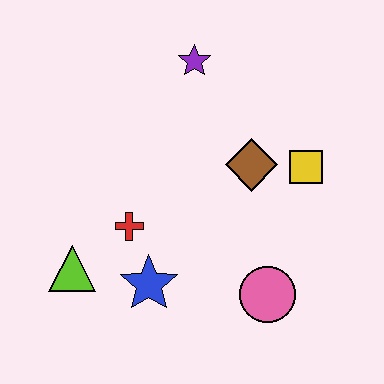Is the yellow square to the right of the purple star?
Yes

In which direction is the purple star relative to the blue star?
The purple star is above the blue star.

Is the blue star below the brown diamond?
Yes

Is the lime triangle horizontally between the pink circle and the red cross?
No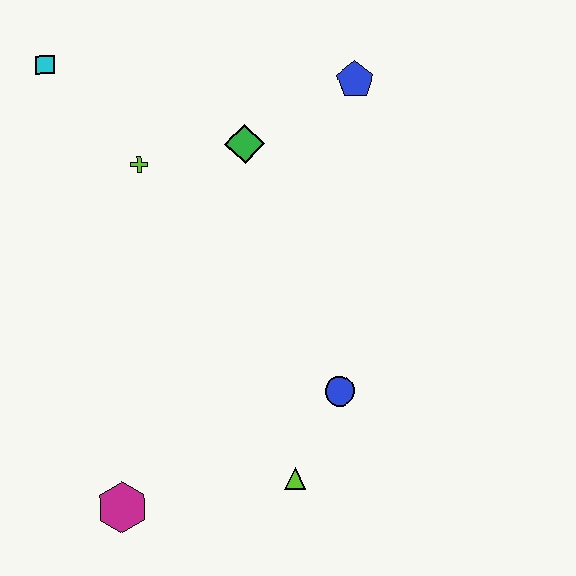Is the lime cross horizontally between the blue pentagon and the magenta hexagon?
Yes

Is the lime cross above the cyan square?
No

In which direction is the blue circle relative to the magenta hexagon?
The blue circle is to the right of the magenta hexagon.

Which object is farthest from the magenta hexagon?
The blue pentagon is farthest from the magenta hexagon.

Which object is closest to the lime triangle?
The blue circle is closest to the lime triangle.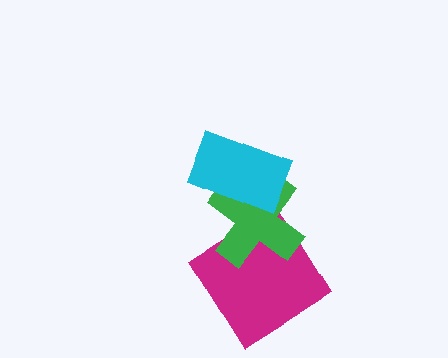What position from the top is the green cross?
The green cross is 2nd from the top.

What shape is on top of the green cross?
The cyan rectangle is on top of the green cross.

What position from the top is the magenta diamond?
The magenta diamond is 3rd from the top.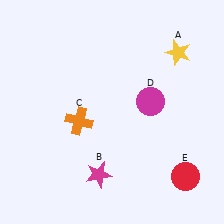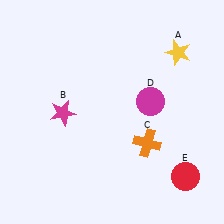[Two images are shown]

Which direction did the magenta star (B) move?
The magenta star (B) moved up.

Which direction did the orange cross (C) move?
The orange cross (C) moved right.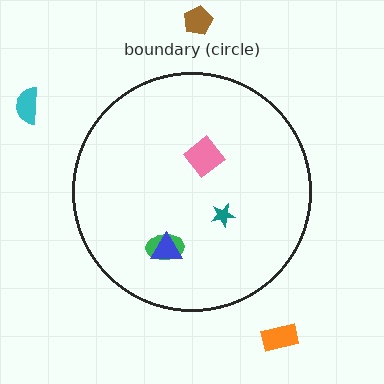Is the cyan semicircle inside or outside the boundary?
Outside.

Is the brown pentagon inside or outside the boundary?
Outside.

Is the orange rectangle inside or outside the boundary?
Outside.